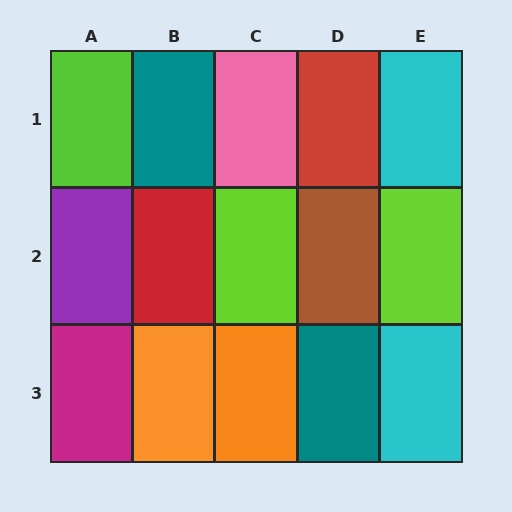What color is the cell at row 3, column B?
Orange.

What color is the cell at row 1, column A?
Lime.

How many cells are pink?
1 cell is pink.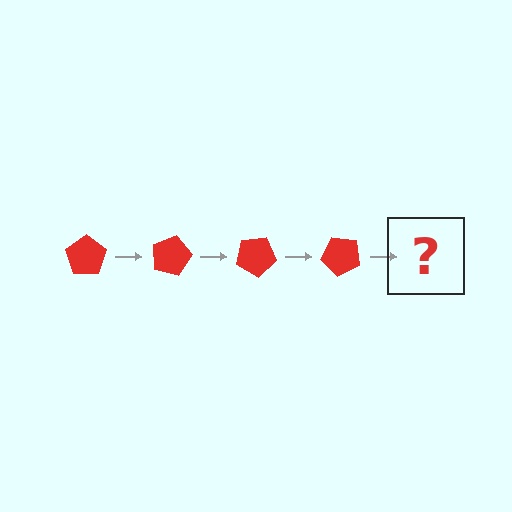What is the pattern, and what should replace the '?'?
The pattern is that the pentagon rotates 15 degrees each step. The '?' should be a red pentagon rotated 60 degrees.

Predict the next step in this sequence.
The next step is a red pentagon rotated 60 degrees.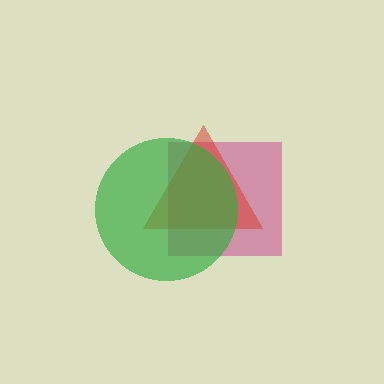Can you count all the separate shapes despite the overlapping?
Yes, there are 3 separate shapes.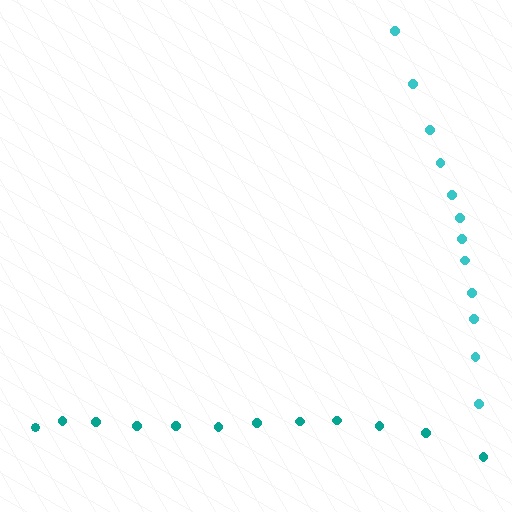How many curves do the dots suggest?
There are 2 distinct paths.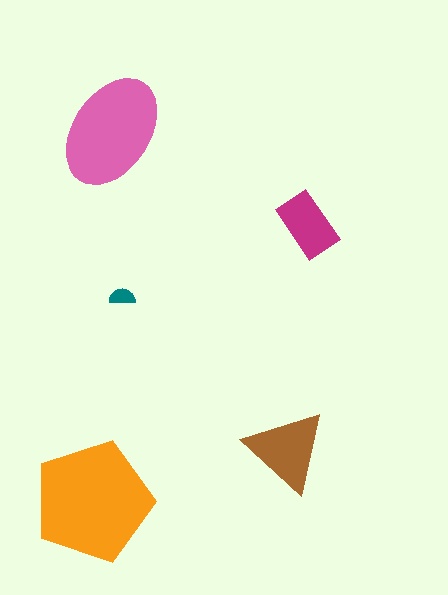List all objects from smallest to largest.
The teal semicircle, the magenta rectangle, the brown triangle, the pink ellipse, the orange pentagon.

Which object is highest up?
The pink ellipse is topmost.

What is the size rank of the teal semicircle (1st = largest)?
5th.